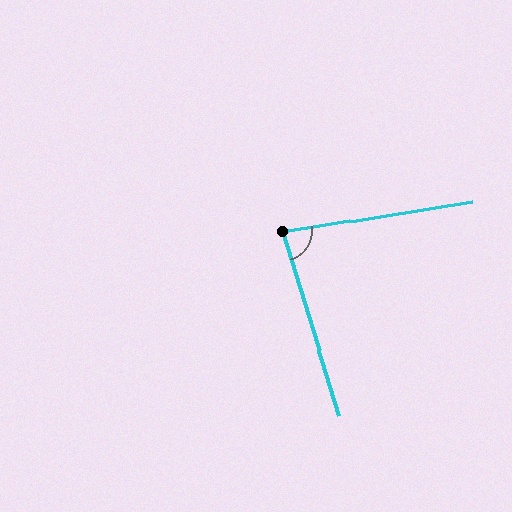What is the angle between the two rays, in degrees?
Approximately 82 degrees.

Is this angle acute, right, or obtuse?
It is acute.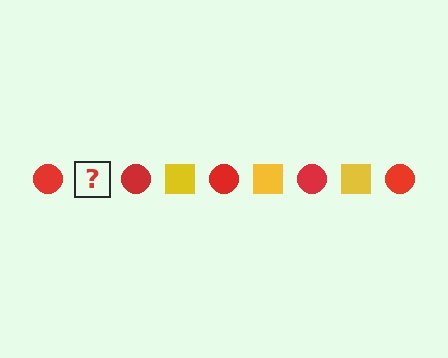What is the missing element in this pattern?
The missing element is a yellow square.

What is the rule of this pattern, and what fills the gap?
The rule is that the pattern alternates between red circle and yellow square. The gap should be filled with a yellow square.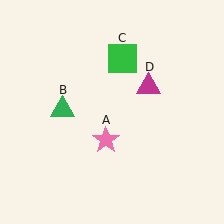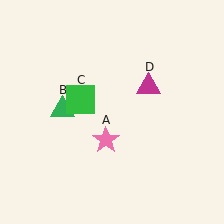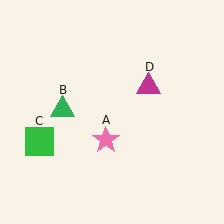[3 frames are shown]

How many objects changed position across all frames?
1 object changed position: green square (object C).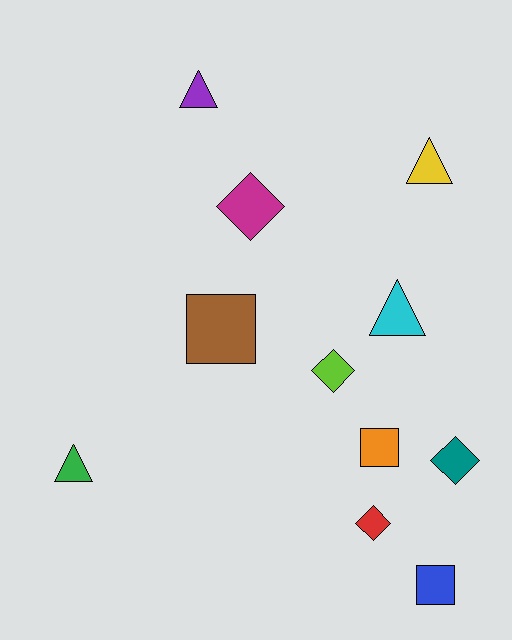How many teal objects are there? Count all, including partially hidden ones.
There is 1 teal object.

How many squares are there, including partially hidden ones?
There are 3 squares.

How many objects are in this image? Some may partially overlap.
There are 11 objects.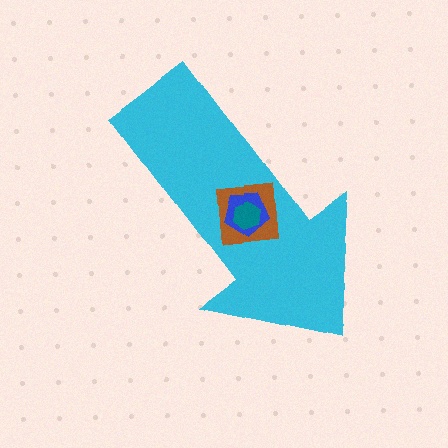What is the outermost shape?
The cyan arrow.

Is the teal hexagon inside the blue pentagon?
Yes.